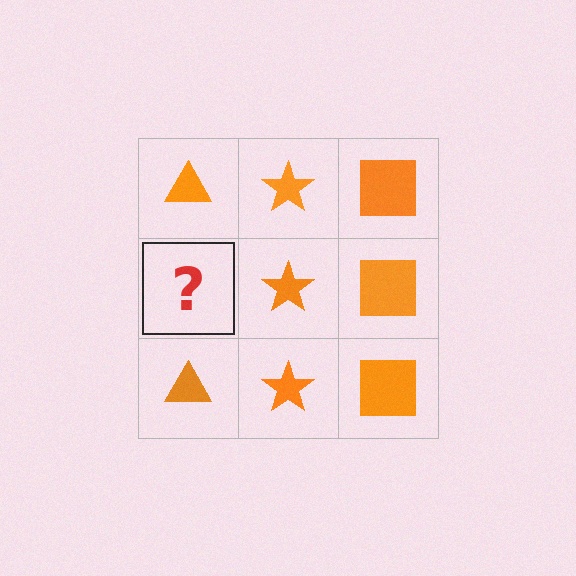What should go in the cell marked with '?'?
The missing cell should contain an orange triangle.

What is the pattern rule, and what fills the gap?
The rule is that each column has a consistent shape. The gap should be filled with an orange triangle.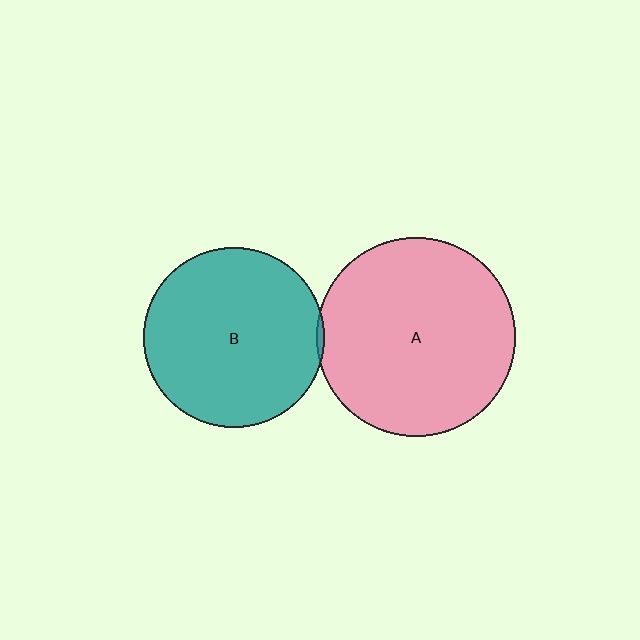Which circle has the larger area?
Circle A (pink).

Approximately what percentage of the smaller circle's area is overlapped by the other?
Approximately 5%.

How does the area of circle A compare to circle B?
Approximately 1.2 times.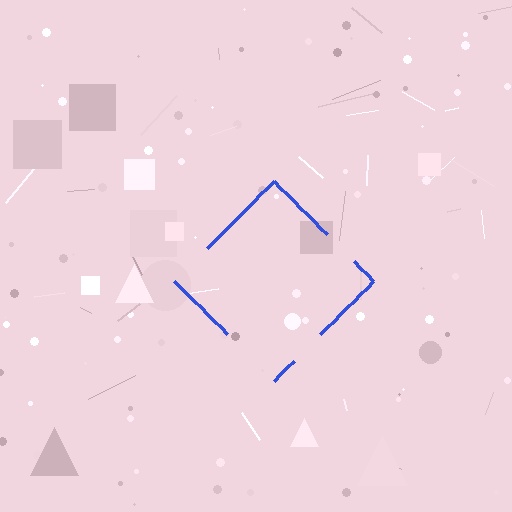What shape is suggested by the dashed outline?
The dashed outline suggests a diamond.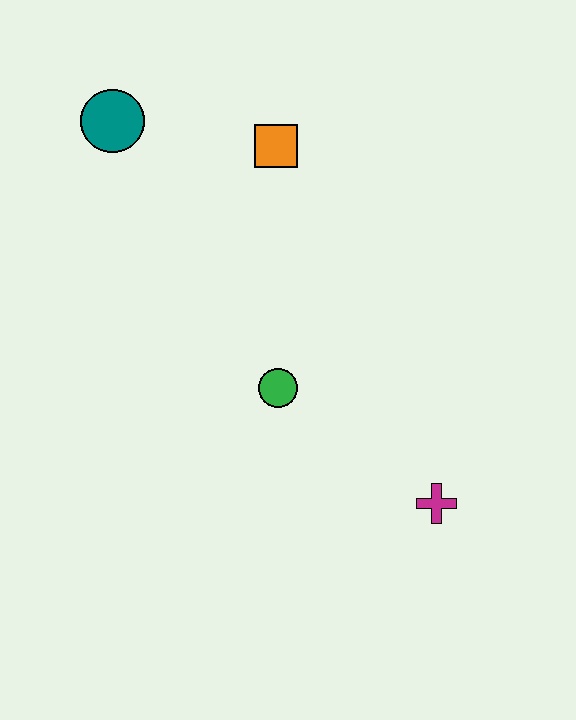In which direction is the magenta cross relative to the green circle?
The magenta cross is to the right of the green circle.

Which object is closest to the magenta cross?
The green circle is closest to the magenta cross.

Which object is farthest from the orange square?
The magenta cross is farthest from the orange square.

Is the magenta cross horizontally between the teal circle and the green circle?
No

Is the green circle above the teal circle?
No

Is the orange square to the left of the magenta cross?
Yes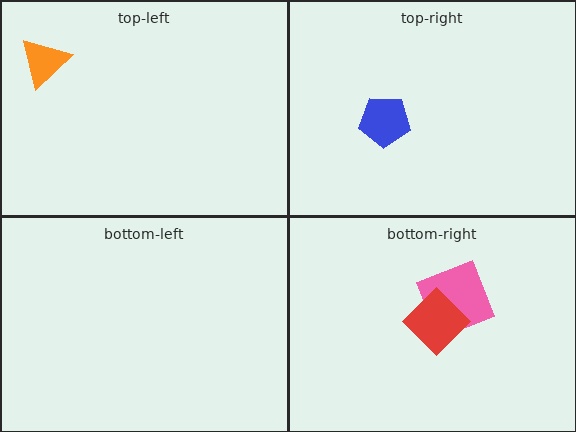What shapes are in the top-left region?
The orange triangle.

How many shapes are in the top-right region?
1.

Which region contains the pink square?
The bottom-right region.